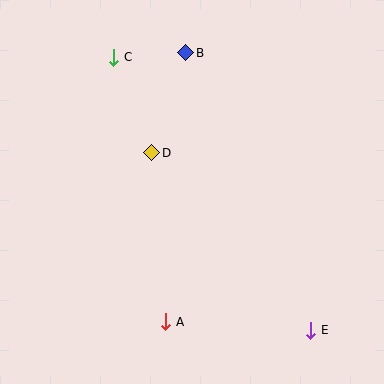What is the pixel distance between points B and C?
The distance between B and C is 72 pixels.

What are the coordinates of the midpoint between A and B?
The midpoint between A and B is at (176, 187).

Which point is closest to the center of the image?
Point D at (152, 153) is closest to the center.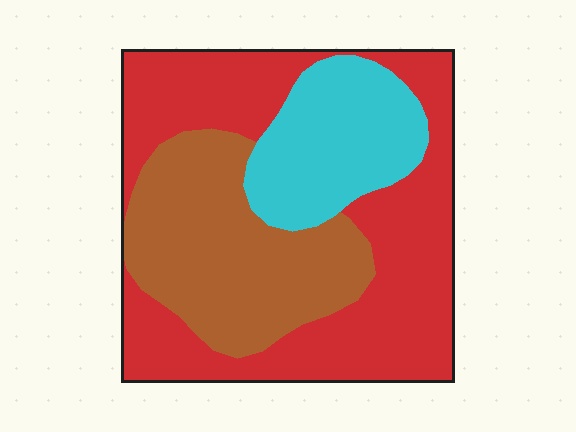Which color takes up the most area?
Red, at roughly 50%.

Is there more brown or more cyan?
Brown.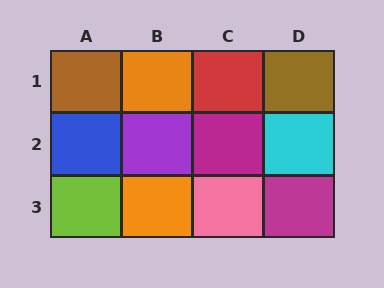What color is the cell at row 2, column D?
Cyan.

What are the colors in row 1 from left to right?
Brown, orange, red, brown.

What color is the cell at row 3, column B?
Orange.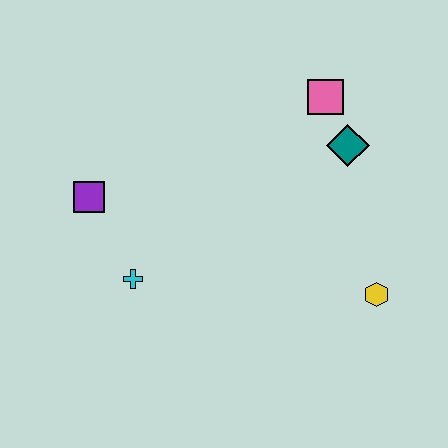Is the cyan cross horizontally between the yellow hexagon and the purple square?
Yes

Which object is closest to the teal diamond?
The pink square is closest to the teal diamond.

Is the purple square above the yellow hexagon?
Yes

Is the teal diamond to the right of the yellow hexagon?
No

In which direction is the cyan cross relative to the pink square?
The cyan cross is to the left of the pink square.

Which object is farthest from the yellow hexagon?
The purple square is farthest from the yellow hexagon.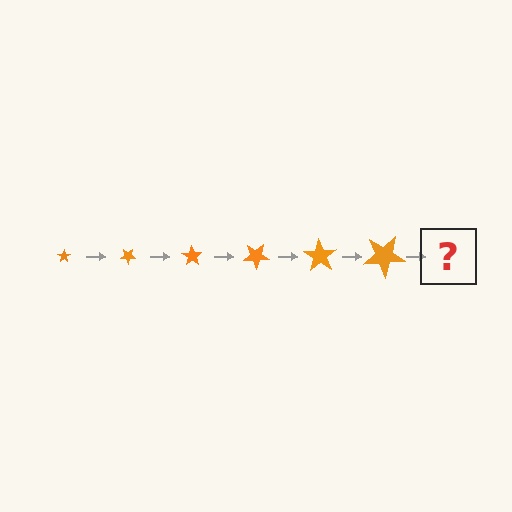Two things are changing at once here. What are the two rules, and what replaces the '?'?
The two rules are that the star grows larger each step and it rotates 35 degrees each step. The '?' should be a star, larger than the previous one and rotated 210 degrees from the start.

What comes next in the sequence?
The next element should be a star, larger than the previous one and rotated 210 degrees from the start.